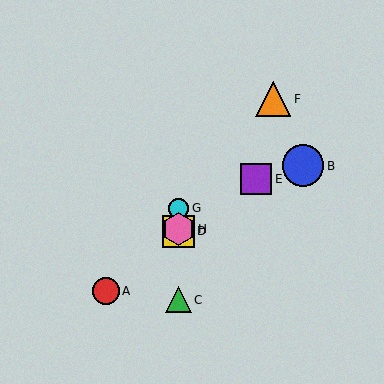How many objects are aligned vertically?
4 objects (C, D, G, H) are aligned vertically.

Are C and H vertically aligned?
Yes, both are at x≈178.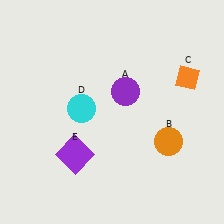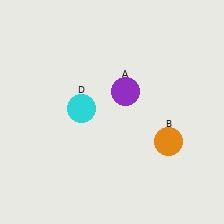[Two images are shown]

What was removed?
The purple square (E), the orange diamond (C) were removed in Image 2.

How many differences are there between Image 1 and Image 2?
There are 2 differences between the two images.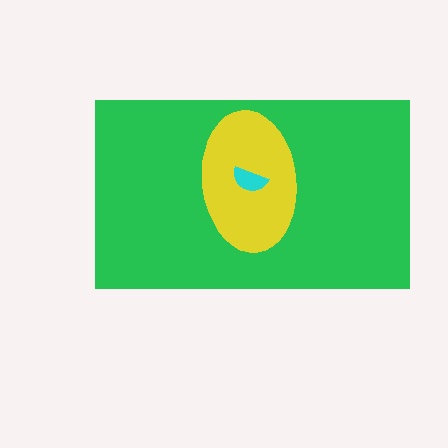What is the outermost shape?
The green rectangle.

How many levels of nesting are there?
3.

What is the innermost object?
The cyan semicircle.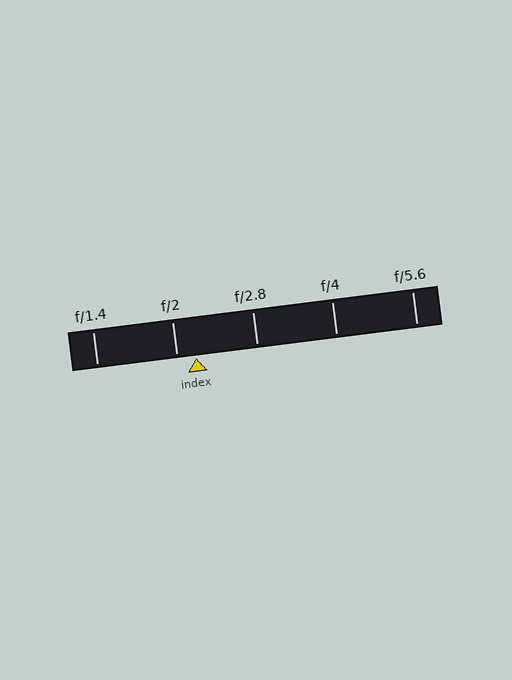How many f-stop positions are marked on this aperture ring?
There are 5 f-stop positions marked.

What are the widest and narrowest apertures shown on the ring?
The widest aperture shown is f/1.4 and the narrowest is f/5.6.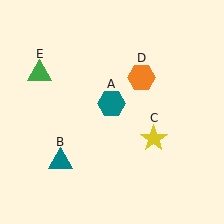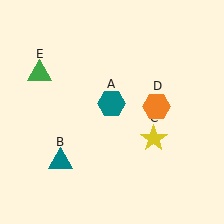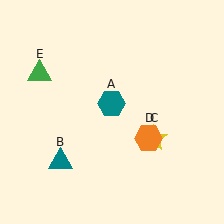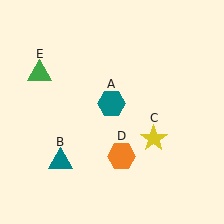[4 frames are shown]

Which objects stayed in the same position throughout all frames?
Teal hexagon (object A) and teal triangle (object B) and yellow star (object C) and green triangle (object E) remained stationary.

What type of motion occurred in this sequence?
The orange hexagon (object D) rotated clockwise around the center of the scene.